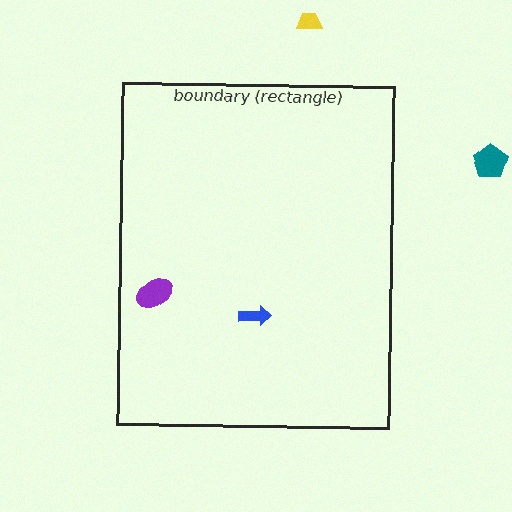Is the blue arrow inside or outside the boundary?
Inside.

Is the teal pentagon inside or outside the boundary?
Outside.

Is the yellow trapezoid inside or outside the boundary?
Outside.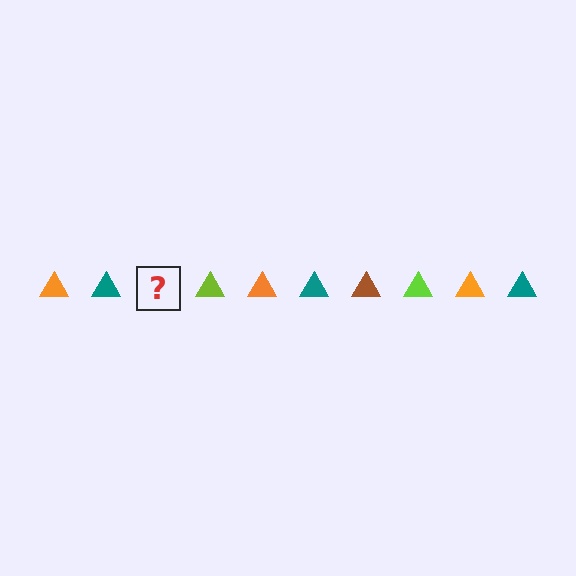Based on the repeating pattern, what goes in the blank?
The blank should be a brown triangle.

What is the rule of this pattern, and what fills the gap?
The rule is that the pattern cycles through orange, teal, brown, lime triangles. The gap should be filled with a brown triangle.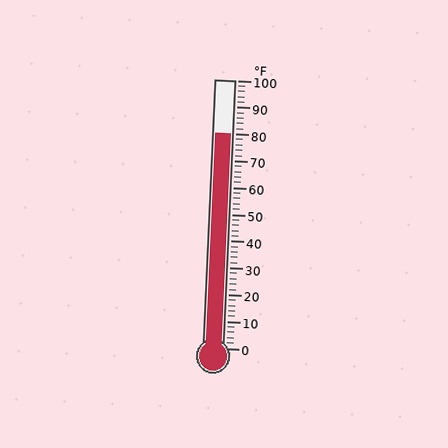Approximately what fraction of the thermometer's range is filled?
The thermometer is filled to approximately 80% of its range.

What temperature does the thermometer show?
The thermometer shows approximately 80°F.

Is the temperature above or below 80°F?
The temperature is at 80°F.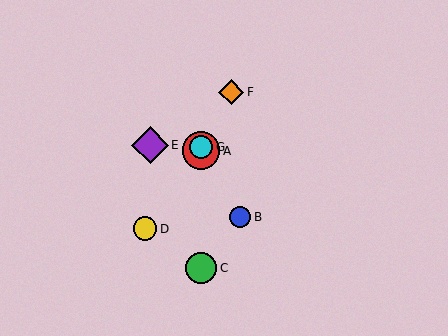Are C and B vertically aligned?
No, C is at x≈201 and B is at x≈240.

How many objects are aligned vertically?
3 objects (A, C, G) are aligned vertically.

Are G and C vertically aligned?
Yes, both are at x≈201.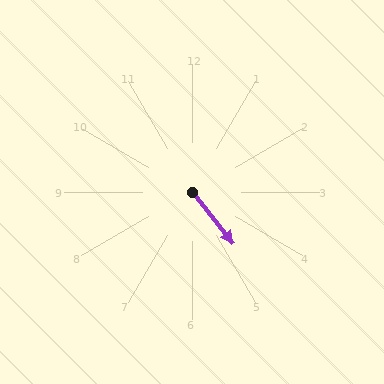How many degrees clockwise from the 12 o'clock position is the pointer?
Approximately 141 degrees.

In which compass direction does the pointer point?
Southeast.